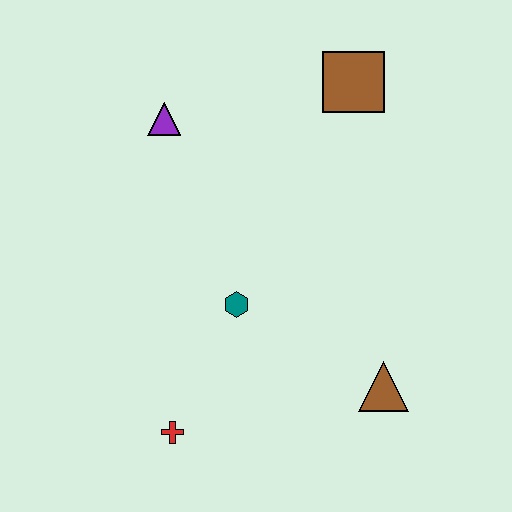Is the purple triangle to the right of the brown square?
No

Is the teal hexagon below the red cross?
No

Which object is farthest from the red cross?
The brown square is farthest from the red cross.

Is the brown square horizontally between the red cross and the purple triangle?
No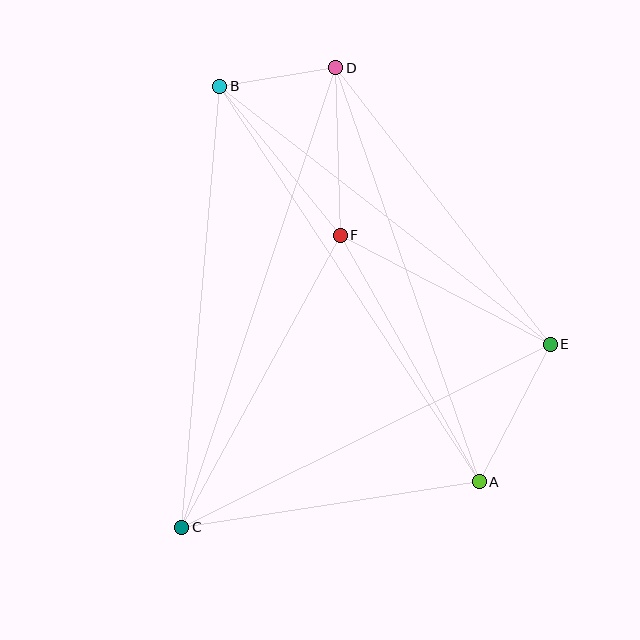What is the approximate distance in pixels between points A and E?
The distance between A and E is approximately 155 pixels.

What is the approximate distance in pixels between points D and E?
The distance between D and E is approximately 350 pixels.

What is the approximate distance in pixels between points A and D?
The distance between A and D is approximately 438 pixels.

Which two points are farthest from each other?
Points C and D are farthest from each other.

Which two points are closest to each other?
Points B and D are closest to each other.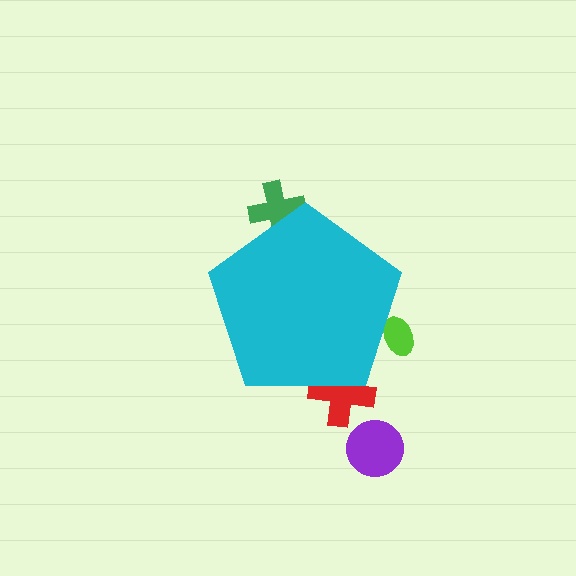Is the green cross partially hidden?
Yes, the green cross is partially hidden behind the cyan pentagon.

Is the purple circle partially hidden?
No, the purple circle is fully visible.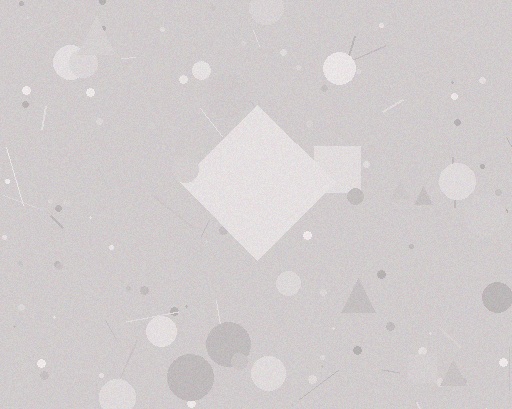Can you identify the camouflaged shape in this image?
The camouflaged shape is a diamond.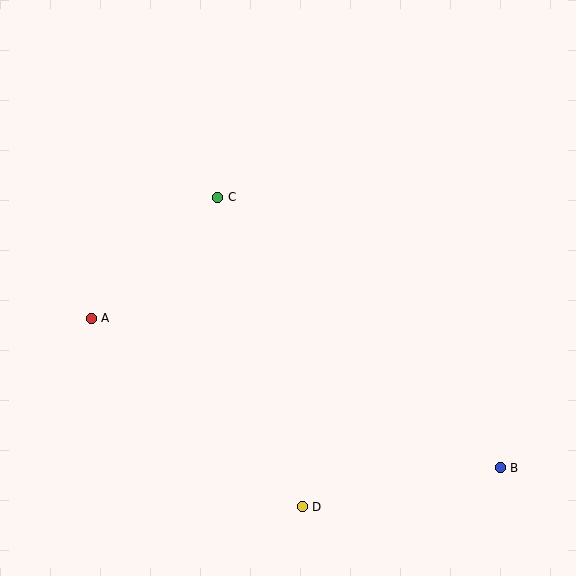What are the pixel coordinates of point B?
Point B is at (500, 468).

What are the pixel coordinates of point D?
Point D is at (302, 507).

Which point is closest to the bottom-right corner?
Point B is closest to the bottom-right corner.